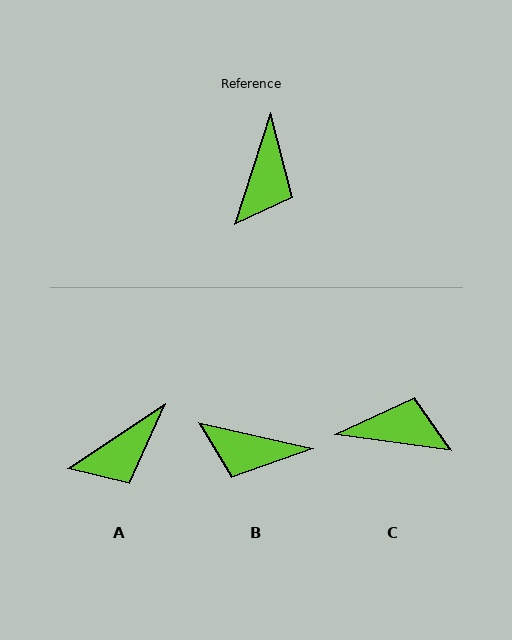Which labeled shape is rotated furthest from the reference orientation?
C, about 100 degrees away.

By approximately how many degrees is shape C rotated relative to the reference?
Approximately 100 degrees counter-clockwise.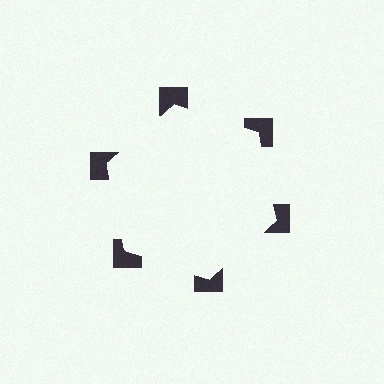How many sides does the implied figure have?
6 sides.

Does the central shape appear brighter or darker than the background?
It typically appears slightly brighter than the background, even though no actual brightness change is drawn.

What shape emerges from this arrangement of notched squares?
An illusory hexagon — its edges are inferred from the aligned wedge cuts in the notched squares, not physically drawn.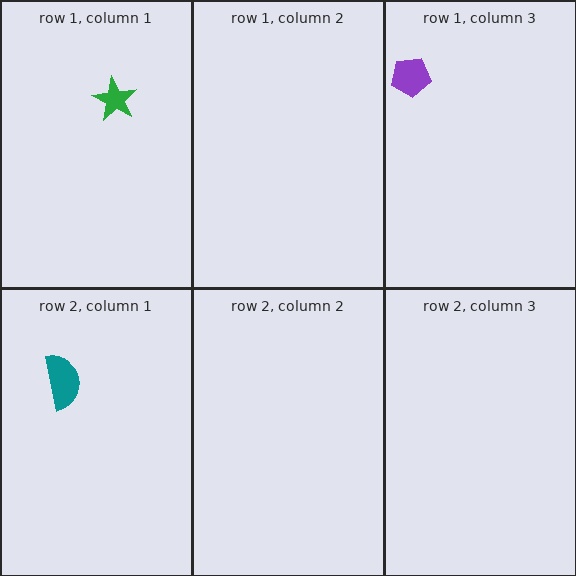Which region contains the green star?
The row 1, column 1 region.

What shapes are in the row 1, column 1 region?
The green star.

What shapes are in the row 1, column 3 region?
The purple pentagon.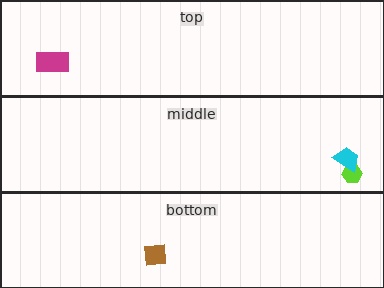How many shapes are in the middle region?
2.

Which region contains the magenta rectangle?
The top region.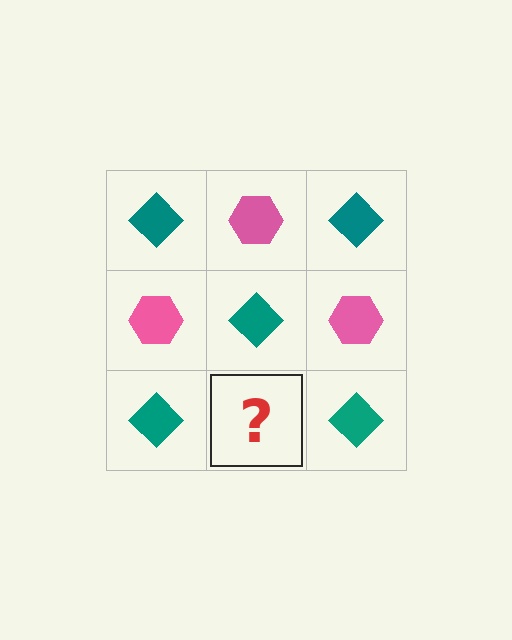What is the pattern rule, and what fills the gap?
The rule is that it alternates teal diamond and pink hexagon in a checkerboard pattern. The gap should be filled with a pink hexagon.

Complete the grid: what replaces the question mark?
The question mark should be replaced with a pink hexagon.